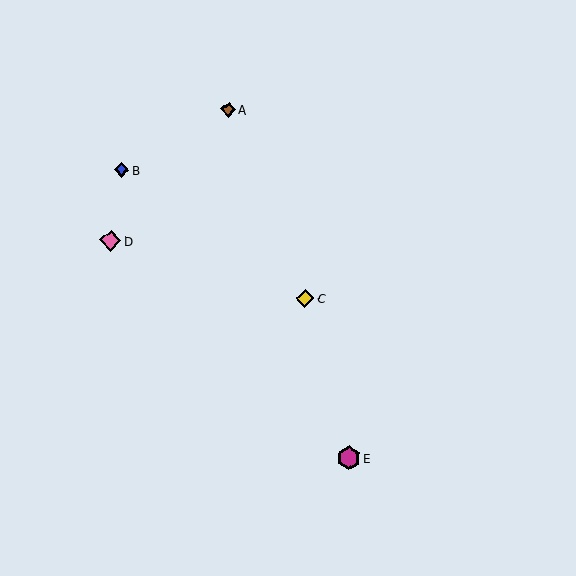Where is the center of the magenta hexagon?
The center of the magenta hexagon is at (349, 458).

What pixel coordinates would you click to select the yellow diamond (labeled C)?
Click at (305, 298) to select the yellow diamond C.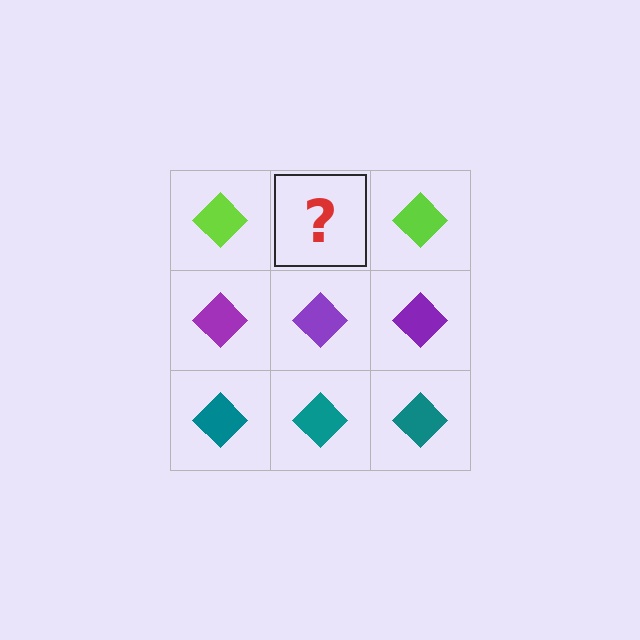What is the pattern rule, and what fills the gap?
The rule is that each row has a consistent color. The gap should be filled with a lime diamond.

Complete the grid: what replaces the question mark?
The question mark should be replaced with a lime diamond.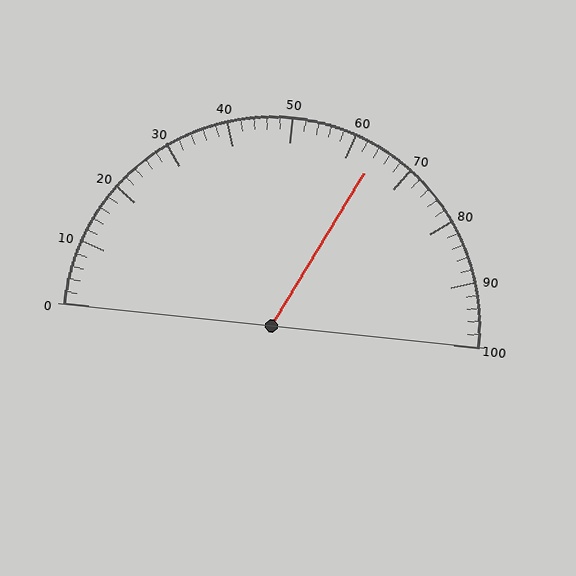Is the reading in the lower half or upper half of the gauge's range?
The reading is in the upper half of the range (0 to 100).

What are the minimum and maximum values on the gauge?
The gauge ranges from 0 to 100.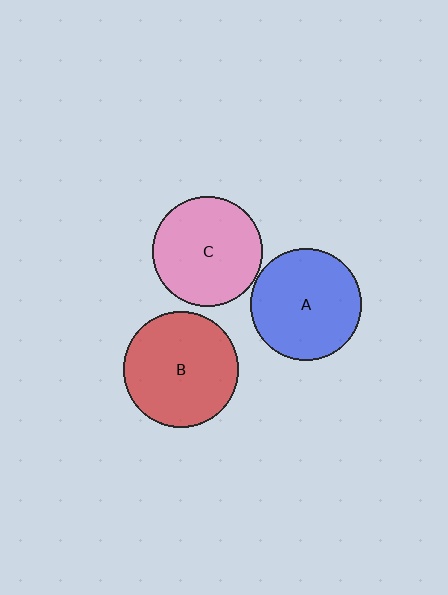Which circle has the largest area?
Circle B (red).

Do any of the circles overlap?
No, none of the circles overlap.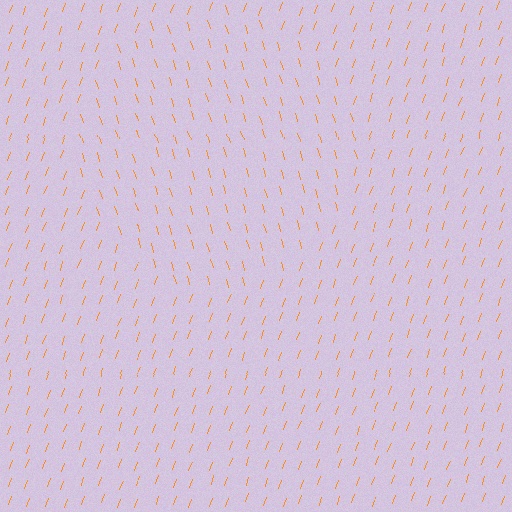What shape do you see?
I see a circle.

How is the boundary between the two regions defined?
The boundary is defined purely by a change in line orientation (approximately 37 degrees difference). All lines are the same color and thickness.